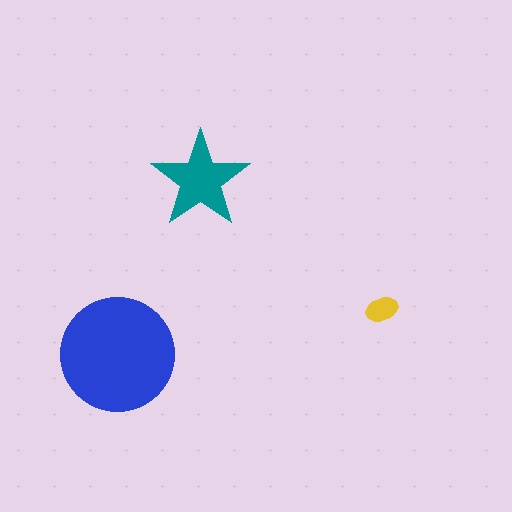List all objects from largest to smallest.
The blue circle, the teal star, the yellow ellipse.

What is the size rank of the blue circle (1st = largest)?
1st.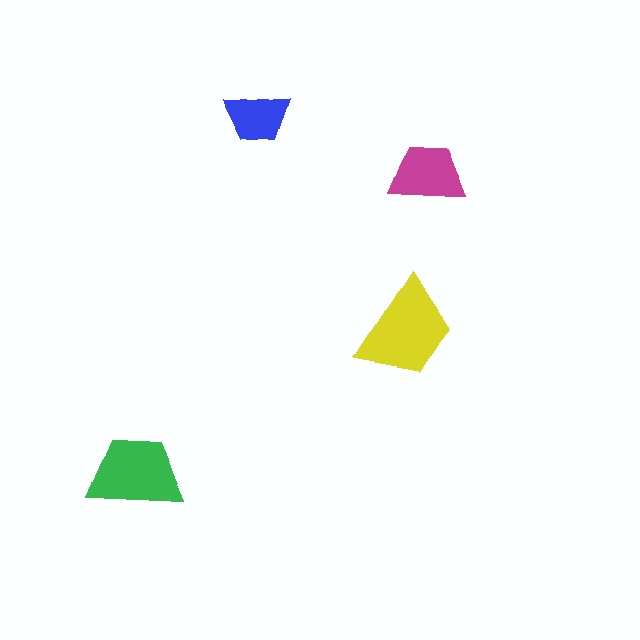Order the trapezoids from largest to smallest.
the yellow one, the green one, the magenta one, the blue one.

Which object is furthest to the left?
The green trapezoid is leftmost.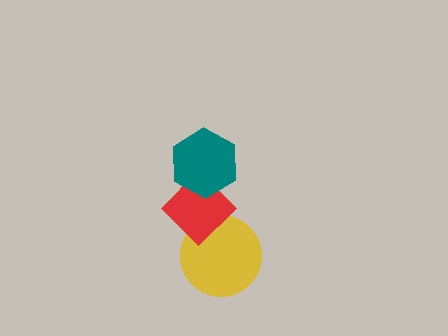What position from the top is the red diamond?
The red diamond is 2nd from the top.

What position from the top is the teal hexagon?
The teal hexagon is 1st from the top.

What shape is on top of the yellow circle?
The red diamond is on top of the yellow circle.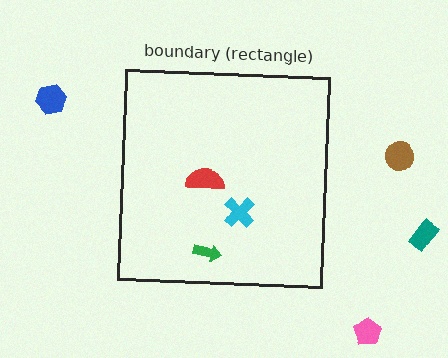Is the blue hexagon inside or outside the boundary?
Outside.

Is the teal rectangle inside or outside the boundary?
Outside.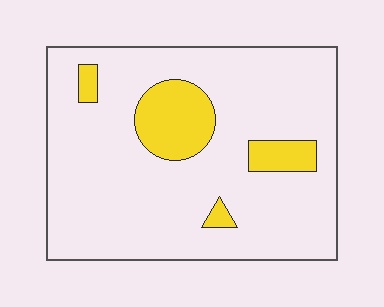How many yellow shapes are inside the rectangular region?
4.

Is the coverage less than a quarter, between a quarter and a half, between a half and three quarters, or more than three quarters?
Less than a quarter.